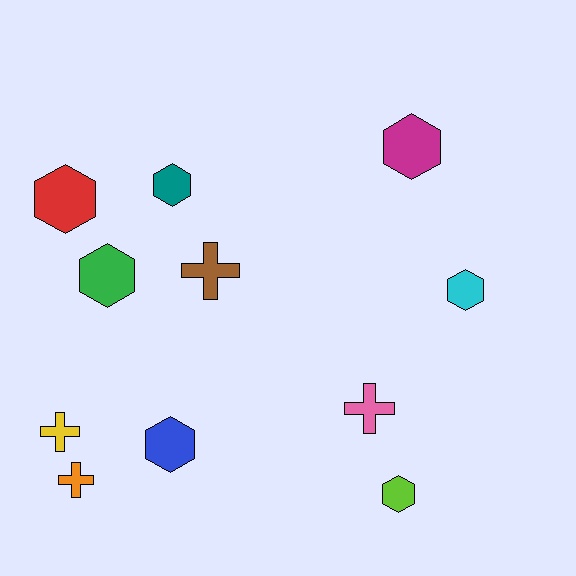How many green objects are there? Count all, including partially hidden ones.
There is 1 green object.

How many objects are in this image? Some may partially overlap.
There are 11 objects.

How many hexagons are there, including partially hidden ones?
There are 7 hexagons.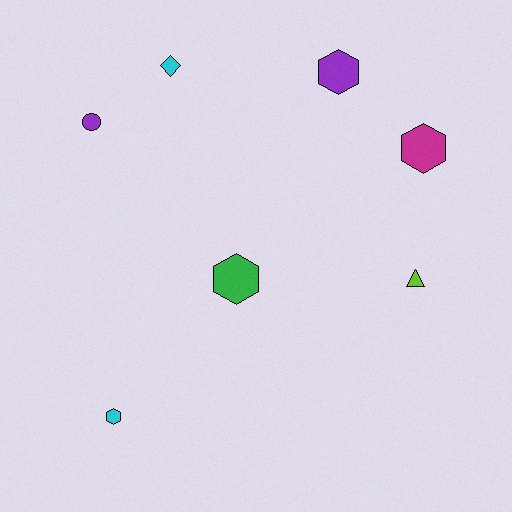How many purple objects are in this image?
There are 2 purple objects.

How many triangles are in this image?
There is 1 triangle.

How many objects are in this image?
There are 7 objects.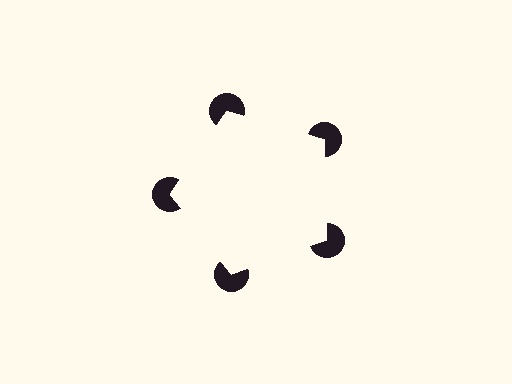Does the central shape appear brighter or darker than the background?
It typically appears slightly brighter than the background, even though no actual brightness change is drawn.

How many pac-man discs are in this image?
There are 5 — one at each vertex of the illusory pentagon.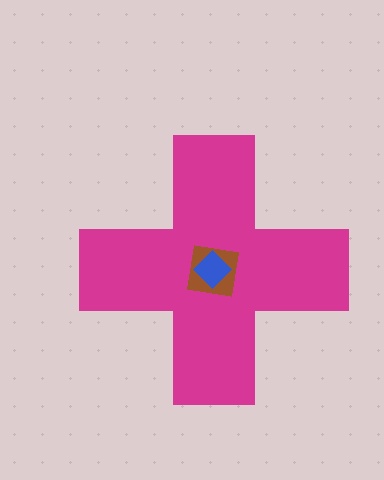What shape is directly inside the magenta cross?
The brown square.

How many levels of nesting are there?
3.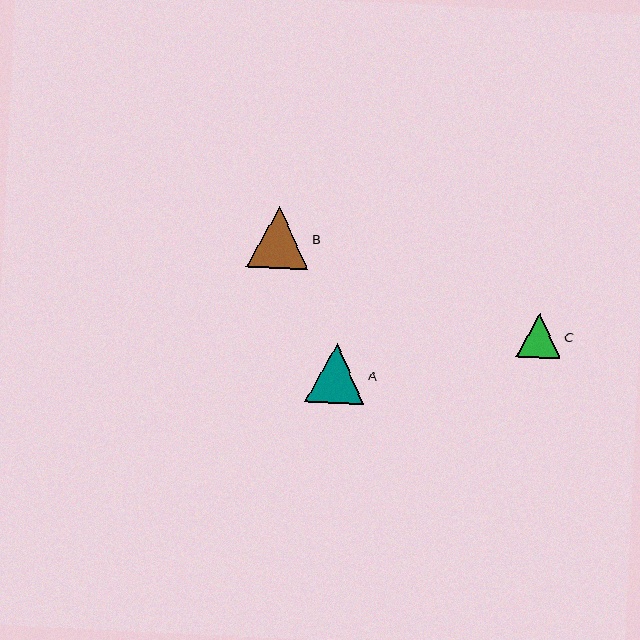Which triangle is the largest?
Triangle B is the largest with a size of approximately 62 pixels.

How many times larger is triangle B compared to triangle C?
Triangle B is approximately 1.4 times the size of triangle C.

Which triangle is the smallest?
Triangle C is the smallest with a size of approximately 44 pixels.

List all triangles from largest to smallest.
From largest to smallest: B, A, C.